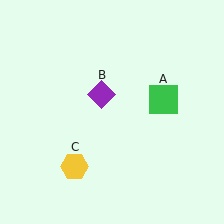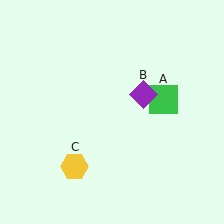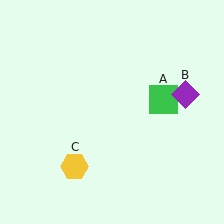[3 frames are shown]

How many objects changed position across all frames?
1 object changed position: purple diamond (object B).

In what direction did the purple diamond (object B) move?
The purple diamond (object B) moved right.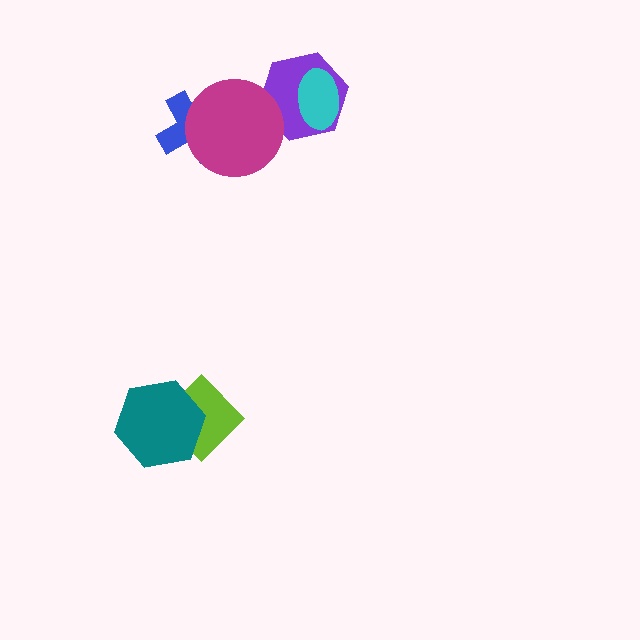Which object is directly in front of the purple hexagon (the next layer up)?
The cyan ellipse is directly in front of the purple hexagon.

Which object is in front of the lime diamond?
The teal hexagon is in front of the lime diamond.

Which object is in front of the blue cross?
The magenta circle is in front of the blue cross.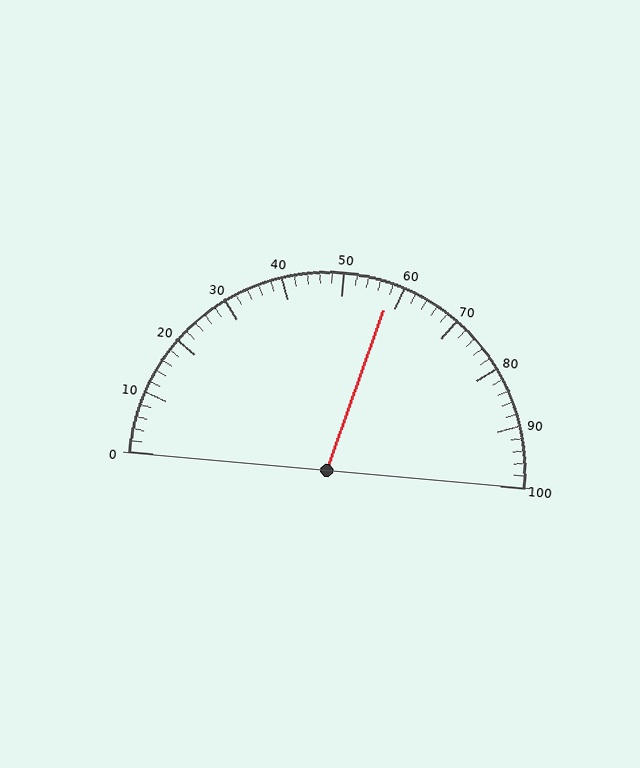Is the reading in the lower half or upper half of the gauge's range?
The reading is in the upper half of the range (0 to 100).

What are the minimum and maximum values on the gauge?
The gauge ranges from 0 to 100.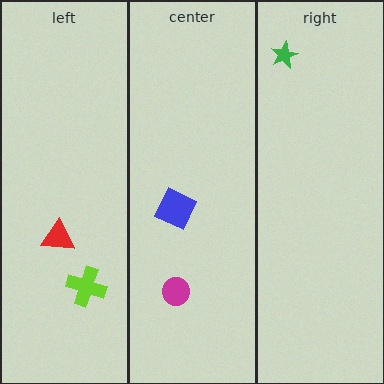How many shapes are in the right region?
1.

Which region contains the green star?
The right region.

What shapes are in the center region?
The magenta circle, the blue diamond.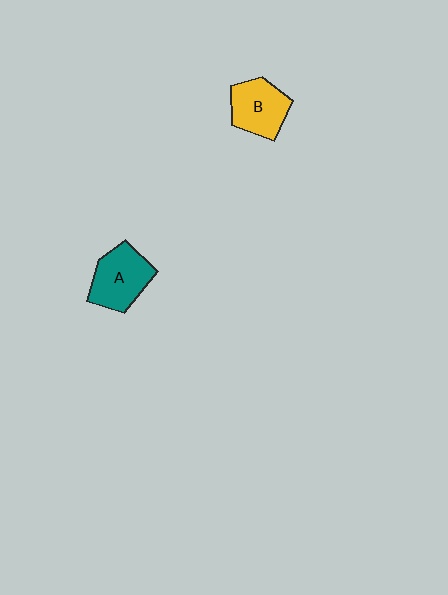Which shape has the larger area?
Shape A (teal).